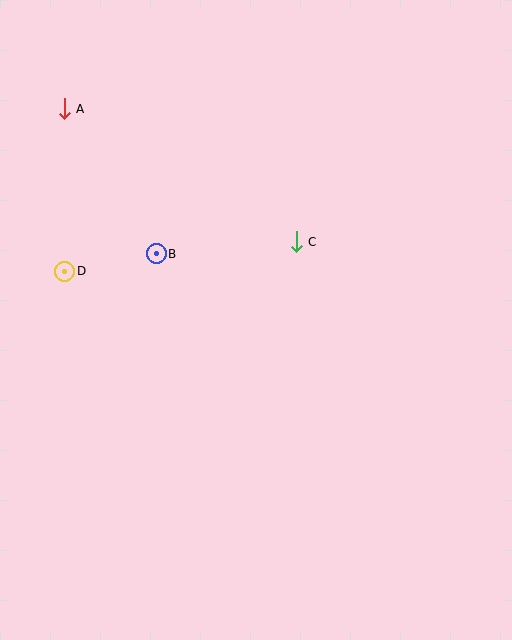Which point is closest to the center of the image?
Point C at (296, 242) is closest to the center.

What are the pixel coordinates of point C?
Point C is at (296, 242).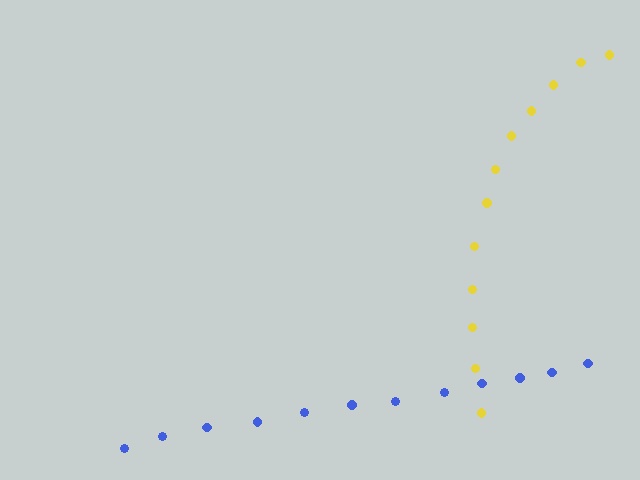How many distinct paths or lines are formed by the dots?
There are 2 distinct paths.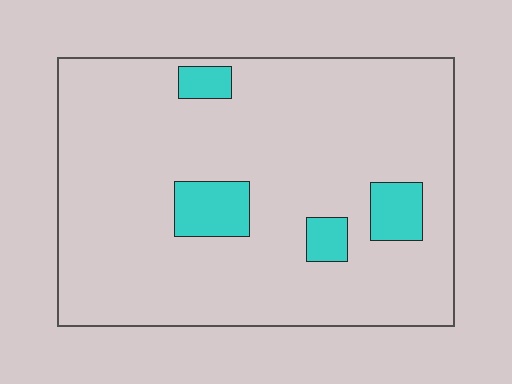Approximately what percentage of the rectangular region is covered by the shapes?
Approximately 10%.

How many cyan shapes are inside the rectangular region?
4.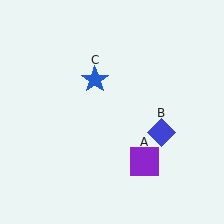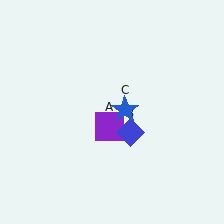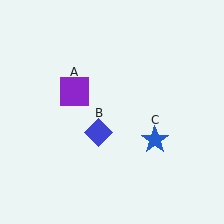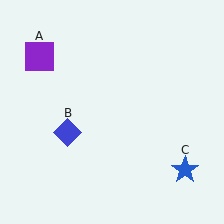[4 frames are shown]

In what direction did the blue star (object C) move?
The blue star (object C) moved down and to the right.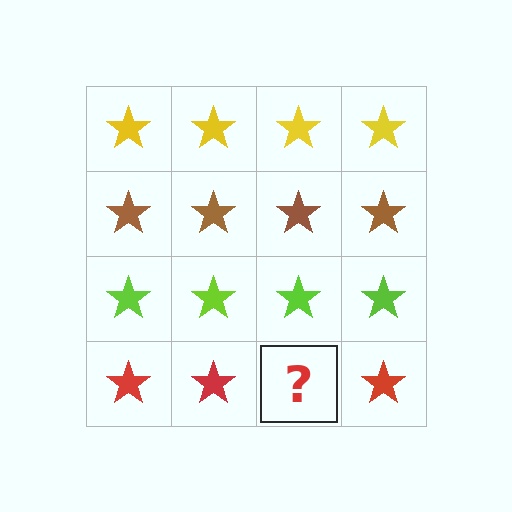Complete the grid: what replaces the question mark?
The question mark should be replaced with a red star.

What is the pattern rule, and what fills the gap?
The rule is that each row has a consistent color. The gap should be filled with a red star.